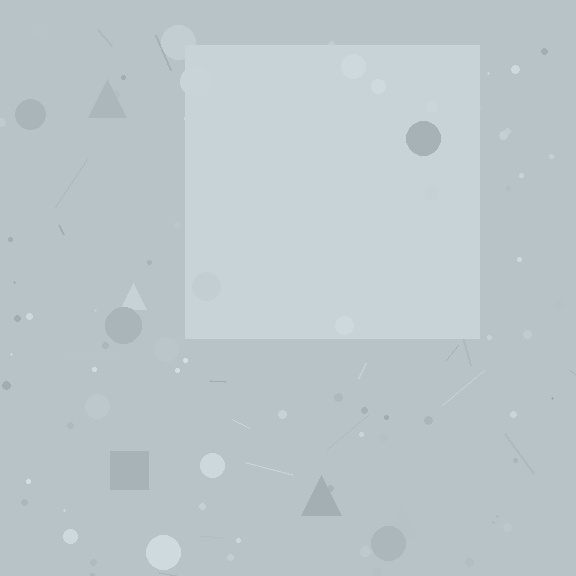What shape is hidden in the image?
A square is hidden in the image.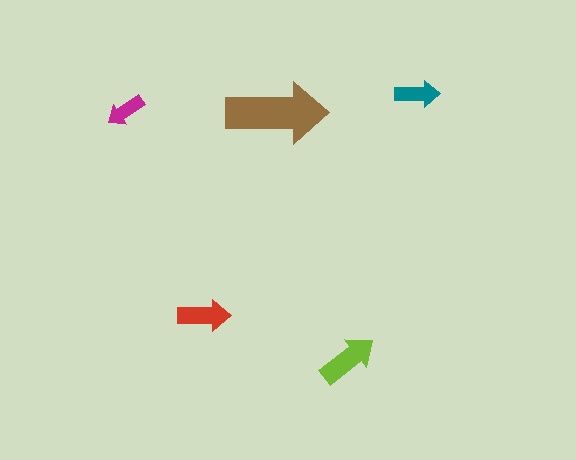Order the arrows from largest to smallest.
the brown one, the lime one, the red one, the teal one, the magenta one.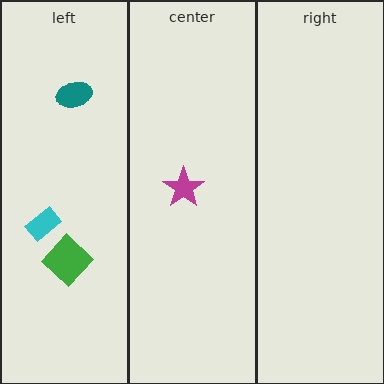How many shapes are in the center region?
1.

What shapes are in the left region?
The cyan rectangle, the teal ellipse, the green diamond.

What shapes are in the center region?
The magenta star.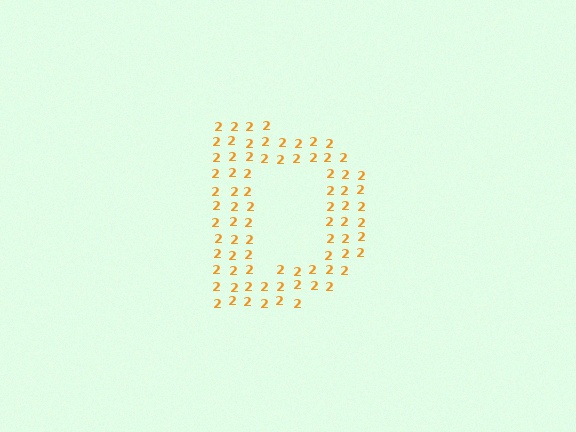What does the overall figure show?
The overall figure shows the letter D.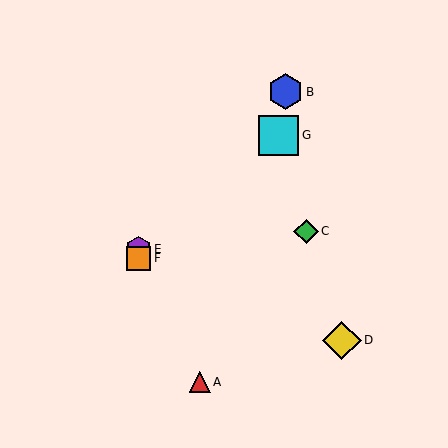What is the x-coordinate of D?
Object D is at x≈342.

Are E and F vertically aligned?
Yes, both are at x≈139.